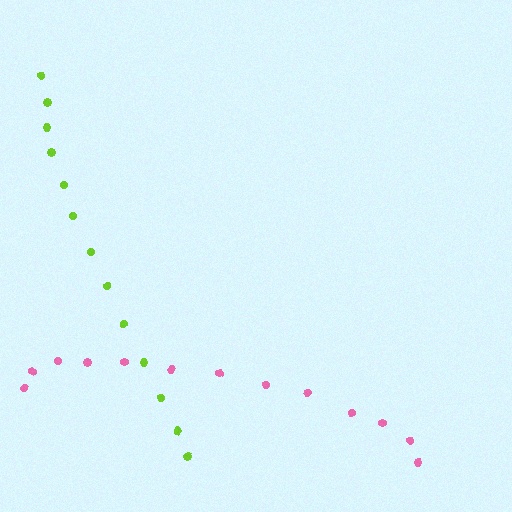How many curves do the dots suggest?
There are 2 distinct paths.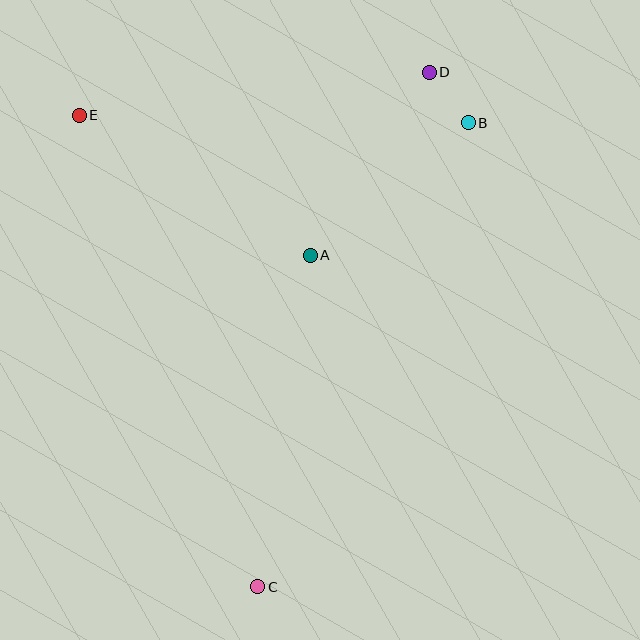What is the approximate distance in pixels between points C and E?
The distance between C and E is approximately 504 pixels.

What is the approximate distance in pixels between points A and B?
The distance between A and B is approximately 206 pixels.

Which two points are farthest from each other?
Points C and D are farthest from each other.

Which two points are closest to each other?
Points B and D are closest to each other.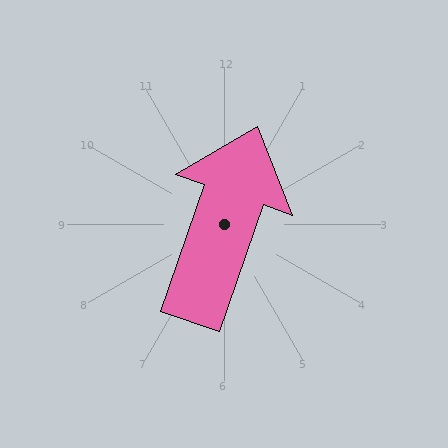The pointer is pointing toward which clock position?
Roughly 1 o'clock.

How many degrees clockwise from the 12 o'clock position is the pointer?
Approximately 19 degrees.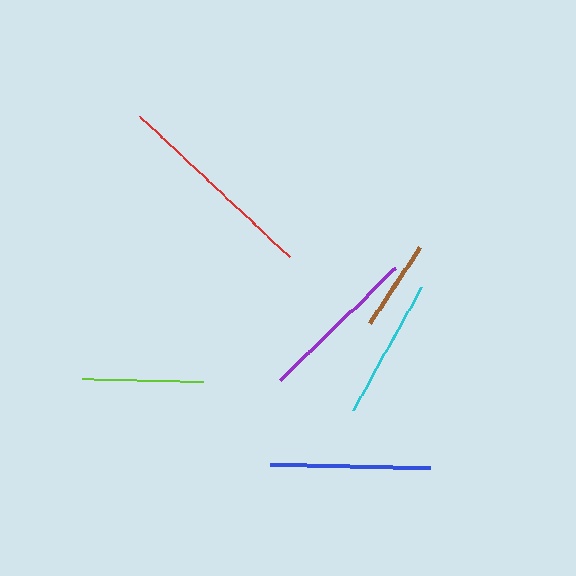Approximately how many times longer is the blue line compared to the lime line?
The blue line is approximately 1.3 times the length of the lime line.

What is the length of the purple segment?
The purple segment is approximately 162 pixels long.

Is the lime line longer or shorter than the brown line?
The lime line is longer than the brown line.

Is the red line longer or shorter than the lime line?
The red line is longer than the lime line.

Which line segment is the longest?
The red line is the longest at approximately 205 pixels.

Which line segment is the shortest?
The brown line is the shortest at approximately 91 pixels.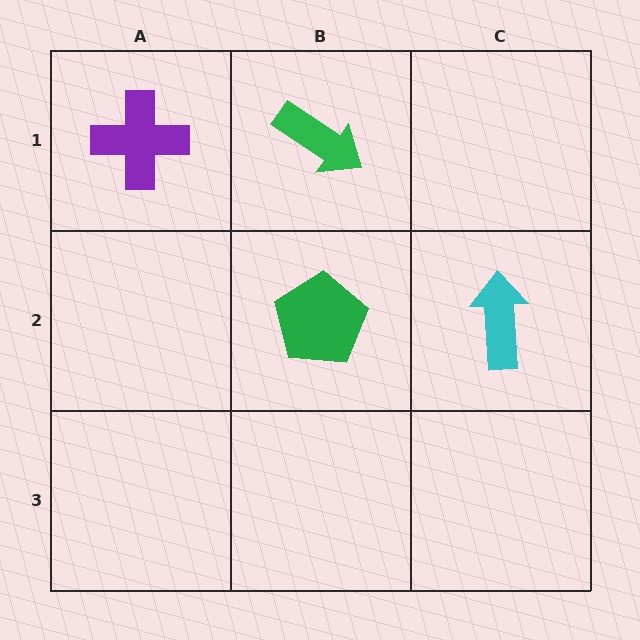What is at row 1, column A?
A purple cross.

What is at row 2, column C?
A cyan arrow.